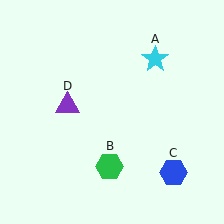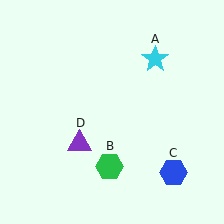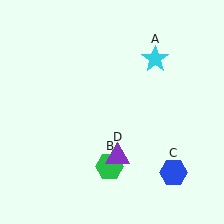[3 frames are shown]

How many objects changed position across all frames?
1 object changed position: purple triangle (object D).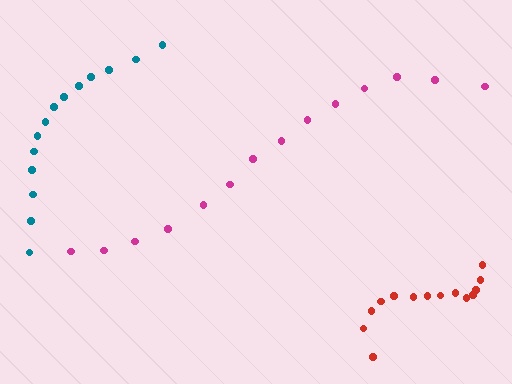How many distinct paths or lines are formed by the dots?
There are 3 distinct paths.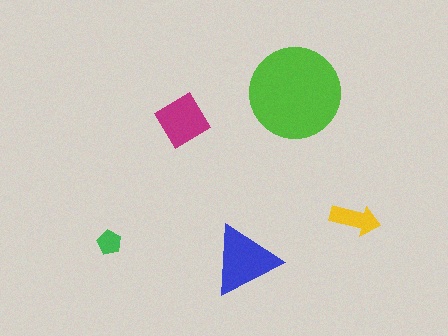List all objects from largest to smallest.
The lime circle, the blue triangle, the magenta diamond, the yellow arrow, the green pentagon.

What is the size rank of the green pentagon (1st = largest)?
5th.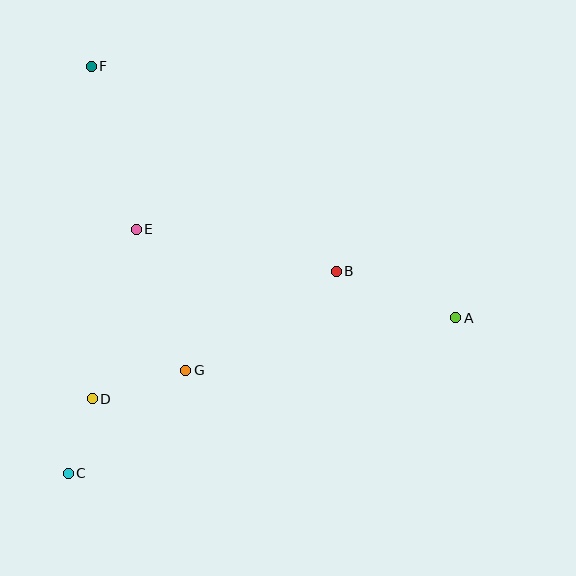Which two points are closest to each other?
Points C and D are closest to each other.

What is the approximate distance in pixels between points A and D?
The distance between A and D is approximately 373 pixels.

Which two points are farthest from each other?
Points A and F are farthest from each other.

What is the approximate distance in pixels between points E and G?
The distance between E and G is approximately 150 pixels.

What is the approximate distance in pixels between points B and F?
The distance between B and F is approximately 320 pixels.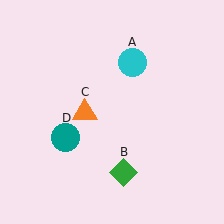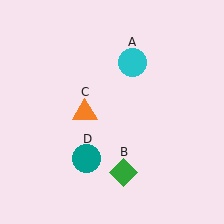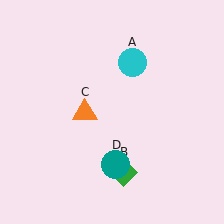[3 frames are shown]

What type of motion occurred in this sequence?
The teal circle (object D) rotated counterclockwise around the center of the scene.